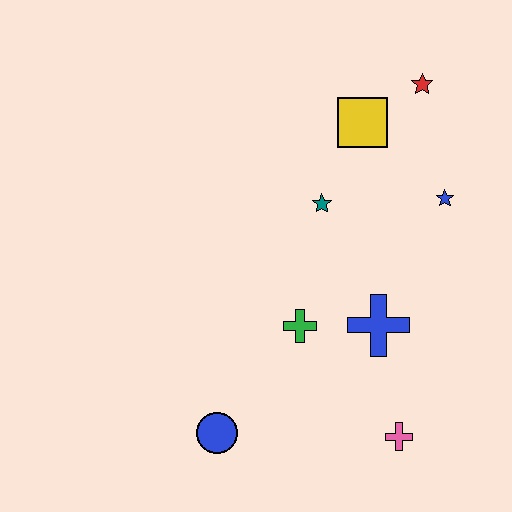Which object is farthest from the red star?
The blue circle is farthest from the red star.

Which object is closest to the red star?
The yellow square is closest to the red star.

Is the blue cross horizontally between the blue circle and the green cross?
No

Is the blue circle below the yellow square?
Yes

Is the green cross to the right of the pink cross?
No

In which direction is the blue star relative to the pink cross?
The blue star is above the pink cross.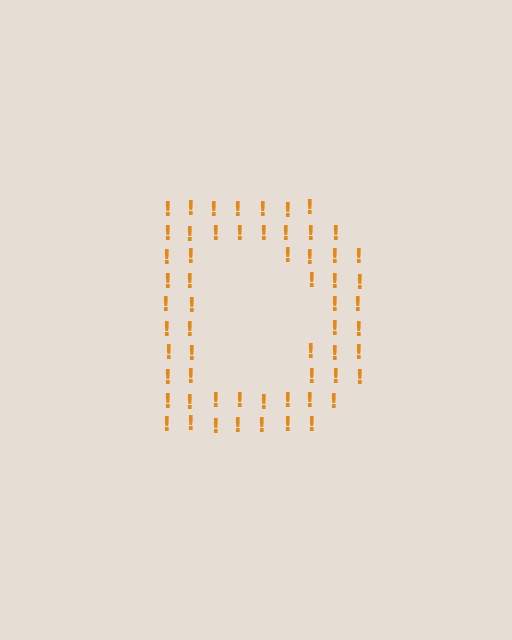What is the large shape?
The large shape is the letter D.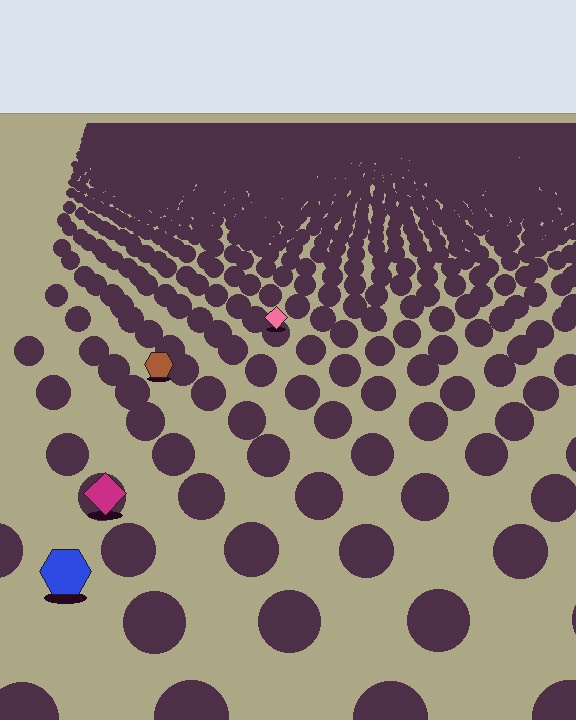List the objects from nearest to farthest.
From nearest to farthest: the blue hexagon, the magenta diamond, the brown hexagon, the pink diamond.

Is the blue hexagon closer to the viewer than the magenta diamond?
Yes. The blue hexagon is closer — you can tell from the texture gradient: the ground texture is coarser near it.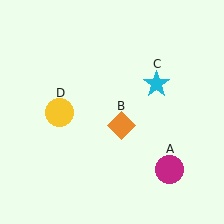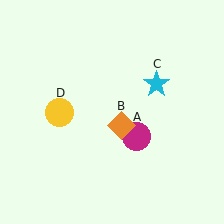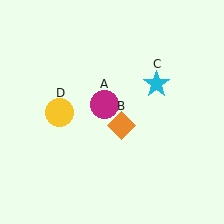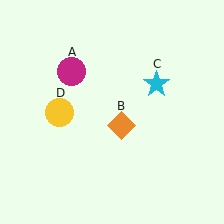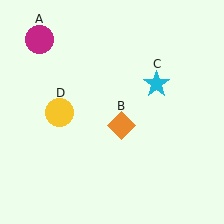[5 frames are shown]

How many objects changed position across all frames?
1 object changed position: magenta circle (object A).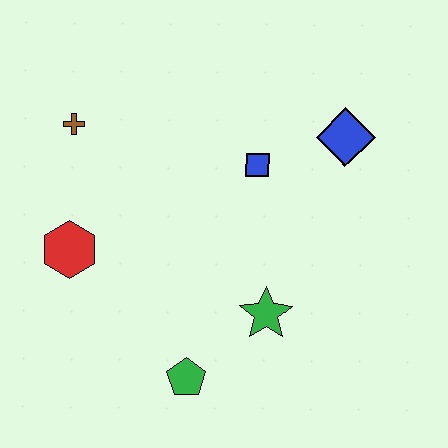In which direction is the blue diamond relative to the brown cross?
The blue diamond is to the right of the brown cross.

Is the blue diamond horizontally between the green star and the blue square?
No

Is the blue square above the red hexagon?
Yes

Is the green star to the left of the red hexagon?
No